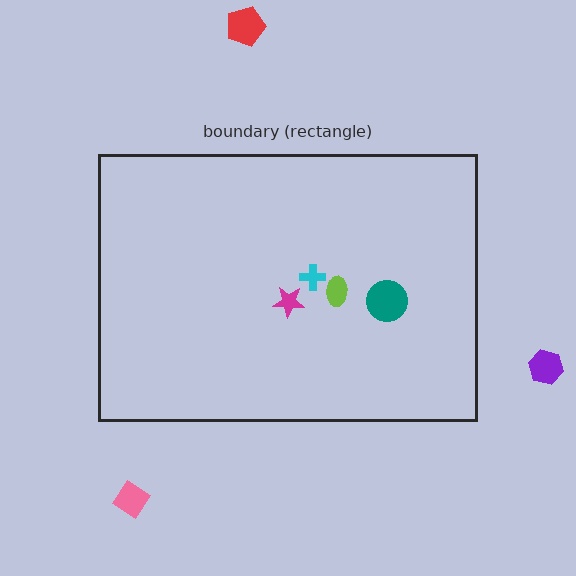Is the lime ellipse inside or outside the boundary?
Inside.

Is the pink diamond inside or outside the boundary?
Outside.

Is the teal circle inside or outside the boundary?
Inside.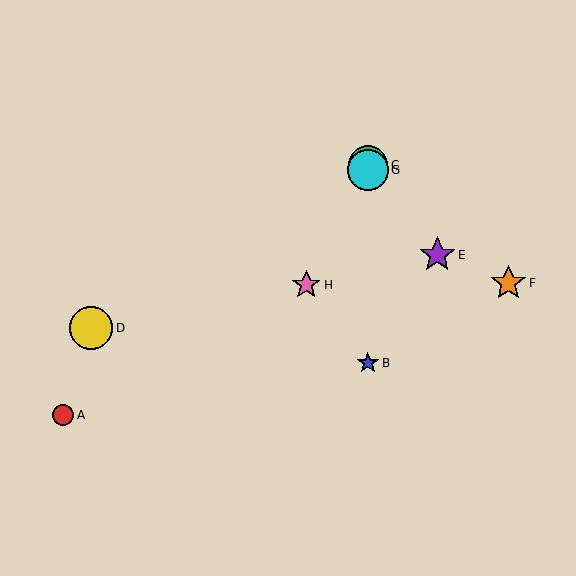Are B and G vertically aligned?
Yes, both are at x≈368.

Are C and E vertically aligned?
No, C is at x≈368 and E is at x≈437.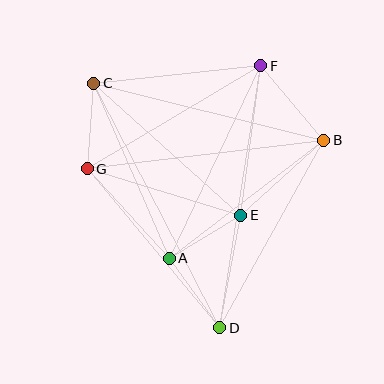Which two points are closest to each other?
Points A and E are closest to each other.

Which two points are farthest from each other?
Points C and D are farthest from each other.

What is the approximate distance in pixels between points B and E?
The distance between B and E is approximately 112 pixels.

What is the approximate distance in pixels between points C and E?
The distance between C and E is approximately 197 pixels.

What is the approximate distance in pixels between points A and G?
The distance between A and G is approximately 121 pixels.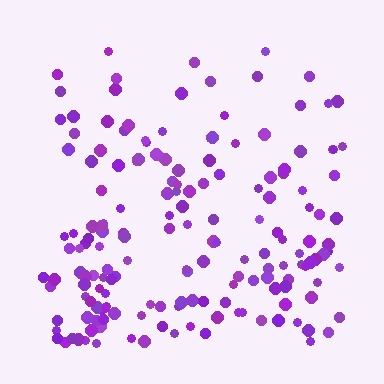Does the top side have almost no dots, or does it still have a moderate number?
Still a moderate number, just noticeably fewer than the bottom.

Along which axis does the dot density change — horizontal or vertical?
Vertical.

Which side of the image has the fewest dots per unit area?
The top.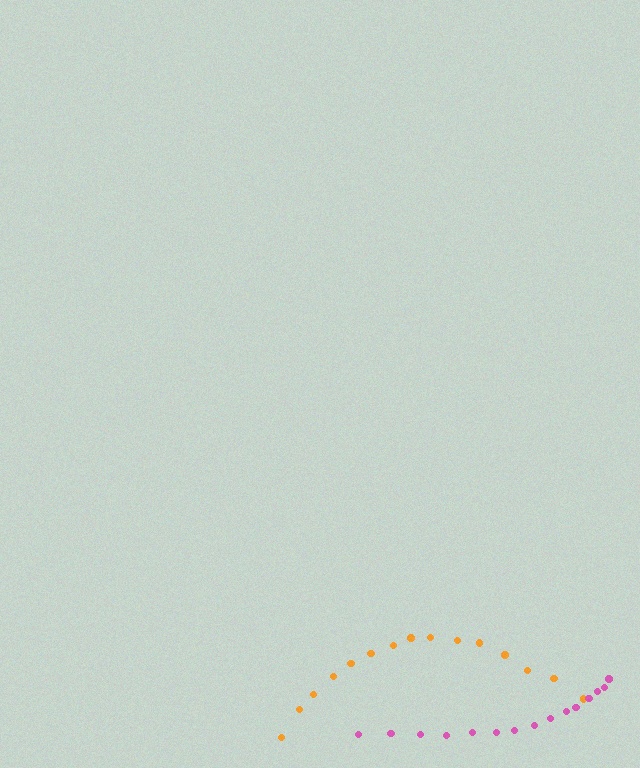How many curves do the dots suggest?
There are 2 distinct paths.